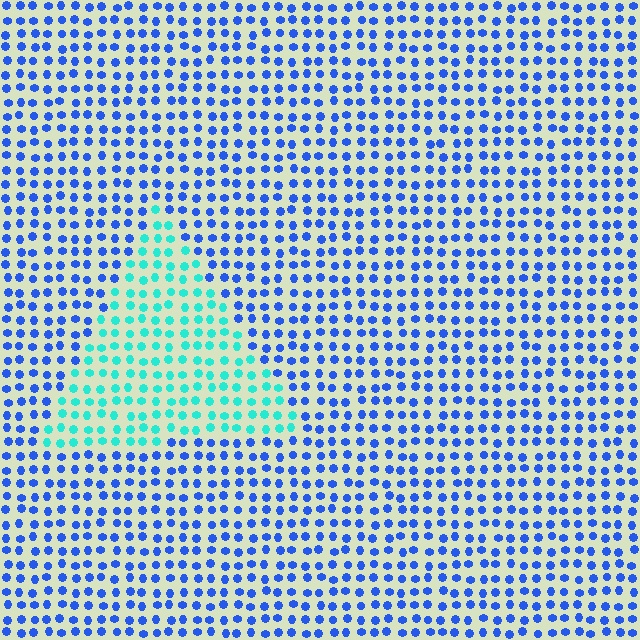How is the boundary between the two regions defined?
The boundary is defined purely by a slight shift in hue (about 52 degrees). Spacing, size, and orientation are identical on both sides.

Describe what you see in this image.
The image is filled with small blue elements in a uniform arrangement. A triangle-shaped region is visible where the elements are tinted to a slightly different hue, forming a subtle color boundary.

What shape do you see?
I see a triangle.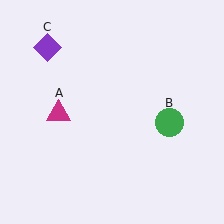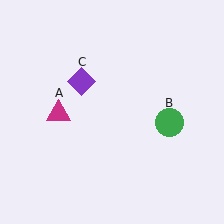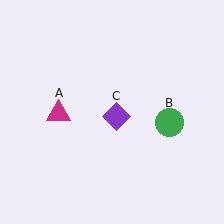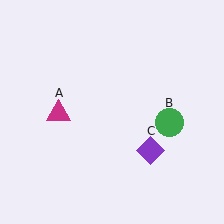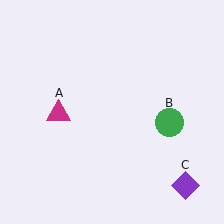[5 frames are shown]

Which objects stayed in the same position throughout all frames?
Magenta triangle (object A) and green circle (object B) remained stationary.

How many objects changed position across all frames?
1 object changed position: purple diamond (object C).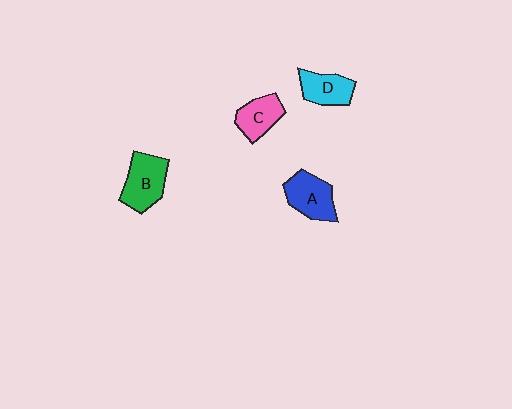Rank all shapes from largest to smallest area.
From largest to smallest: B (green), A (blue), D (cyan), C (pink).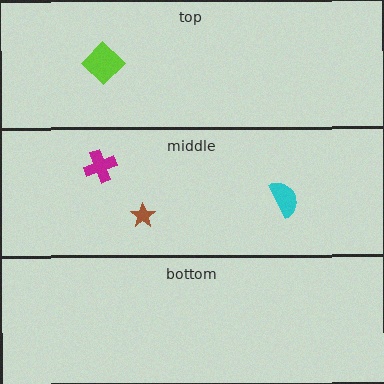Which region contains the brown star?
The middle region.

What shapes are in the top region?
The lime diamond.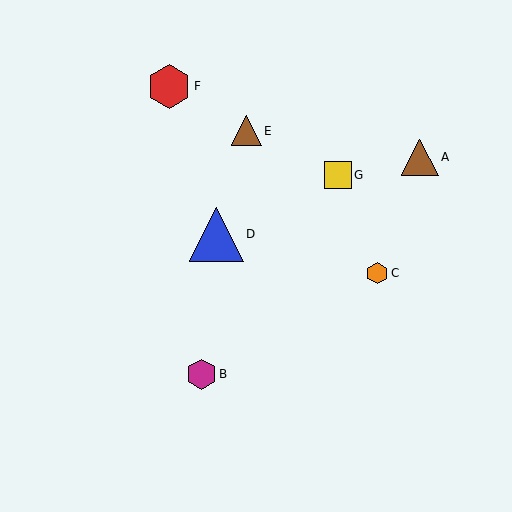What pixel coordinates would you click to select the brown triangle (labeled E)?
Click at (246, 131) to select the brown triangle E.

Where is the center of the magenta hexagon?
The center of the magenta hexagon is at (201, 374).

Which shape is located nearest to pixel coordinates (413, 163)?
The brown triangle (labeled A) at (420, 157) is nearest to that location.